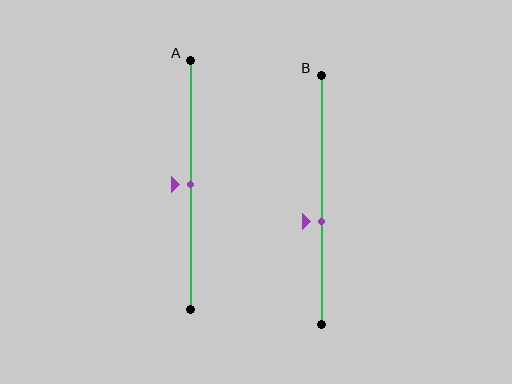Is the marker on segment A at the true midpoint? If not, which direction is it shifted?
Yes, the marker on segment A is at the true midpoint.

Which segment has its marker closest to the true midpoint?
Segment A has its marker closest to the true midpoint.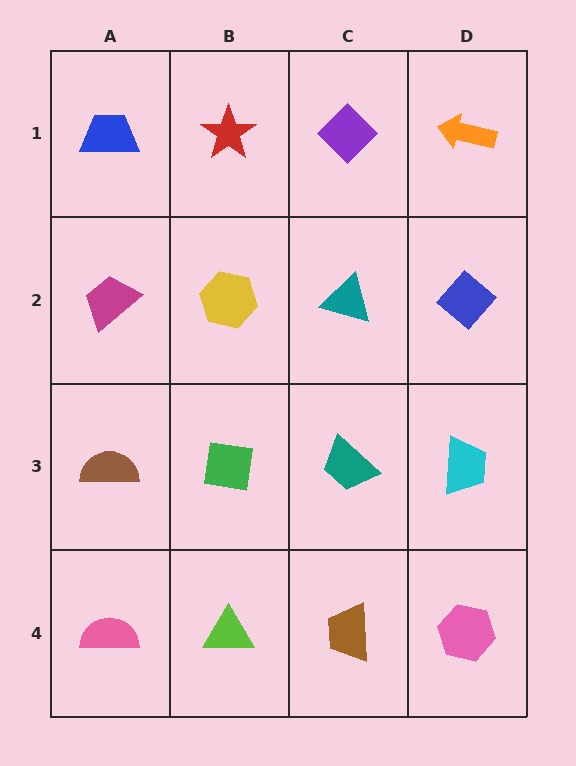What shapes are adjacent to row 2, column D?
An orange arrow (row 1, column D), a cyan trapezoid (row 3, column D), a teal triangle (row 2, column C).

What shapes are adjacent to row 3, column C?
A teal triangle (row 2, column C), a brown trapezoid (row 4, column C), a green square (row 3, column B), a cyan trapezoid (row 3, column D).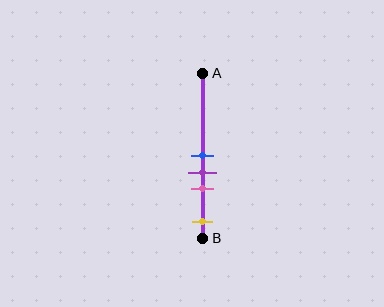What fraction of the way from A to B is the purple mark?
The purple mark is approximately 60% (0.6) of the way from A to B.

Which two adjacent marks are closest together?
The blue and purple marks are the closest adjacent pair.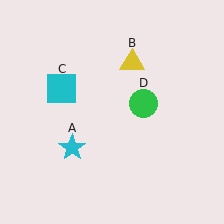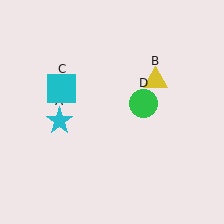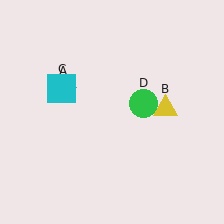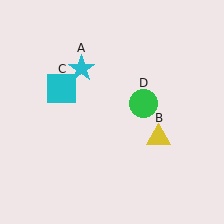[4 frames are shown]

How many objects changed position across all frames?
2 objects changed position: cyan star (object A), yellow triangle (object B).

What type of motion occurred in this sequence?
The cyan star (object A), yellow triangle (object B) rotated clockwise around the center of the scene.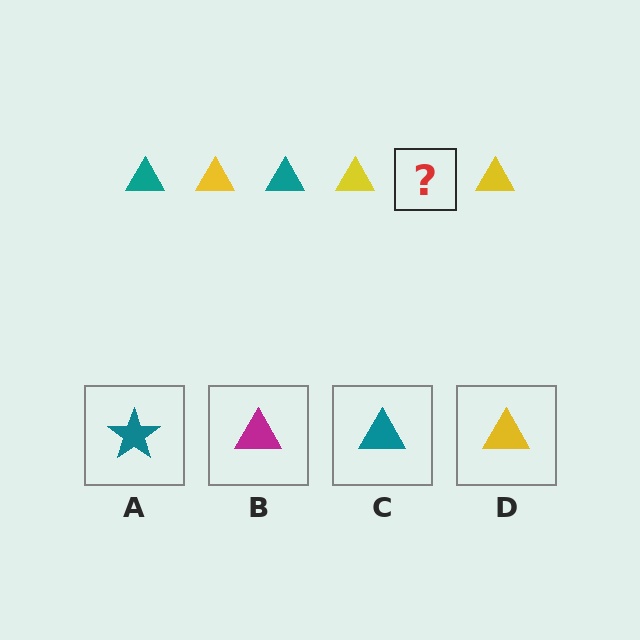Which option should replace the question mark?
Option C.